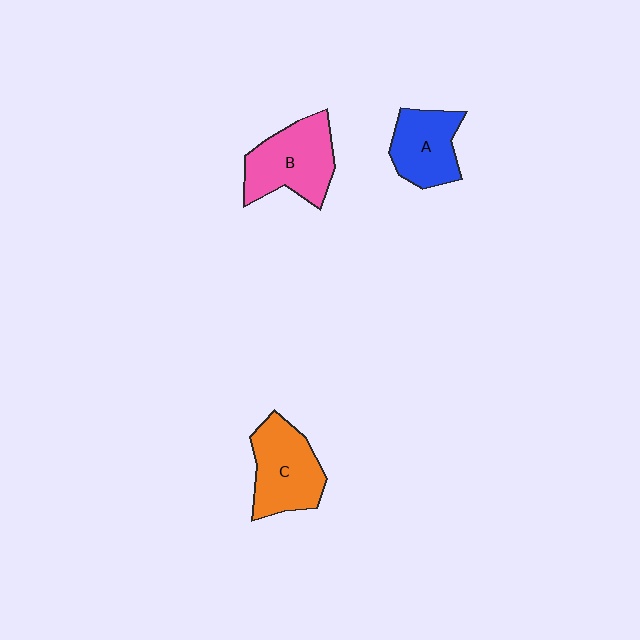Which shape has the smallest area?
Shape A (blue).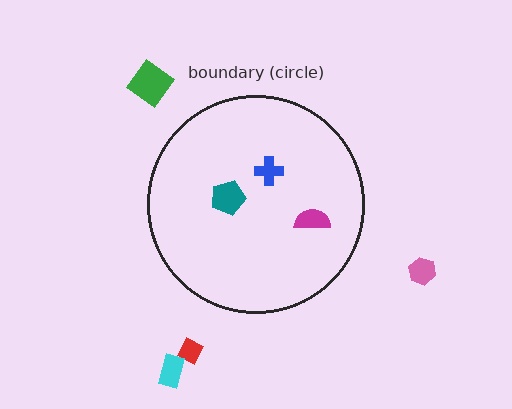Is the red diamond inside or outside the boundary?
Outside.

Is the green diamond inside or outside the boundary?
Outside.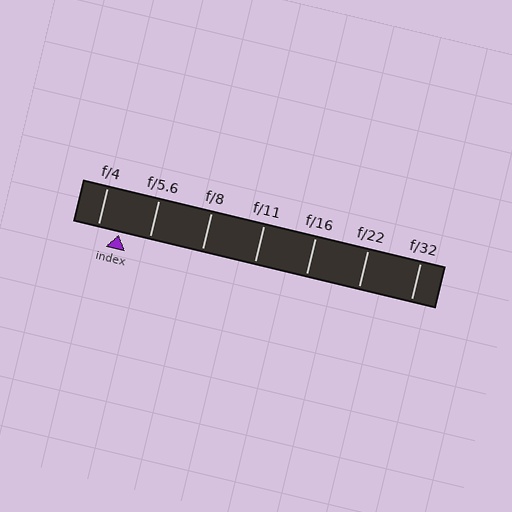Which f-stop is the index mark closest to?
The index mark is closest to f/4.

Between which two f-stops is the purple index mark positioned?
The index mark is between f/4 and f/5.6.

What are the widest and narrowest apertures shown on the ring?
The widest aperture shown is f/4 and the narrowest is f/32.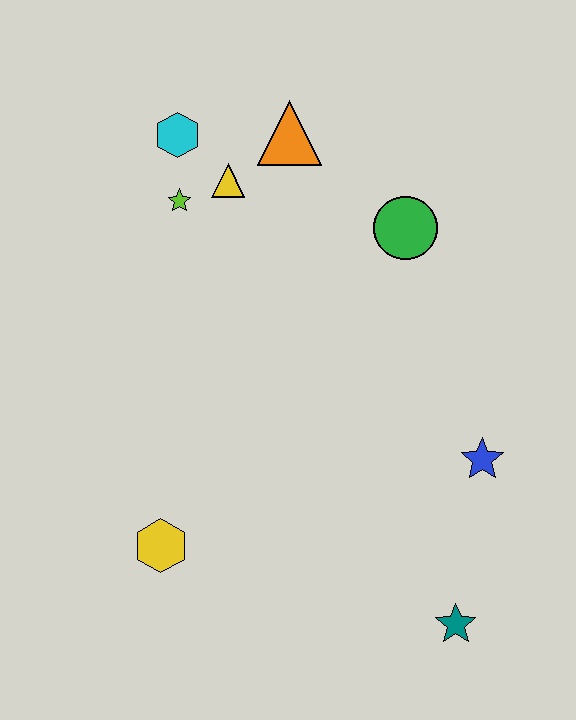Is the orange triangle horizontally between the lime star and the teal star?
Yes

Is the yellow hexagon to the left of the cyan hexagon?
Yes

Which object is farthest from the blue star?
The cyan hexagon is farthest from the blue star.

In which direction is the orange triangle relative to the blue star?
The orange triangle is above the blue star.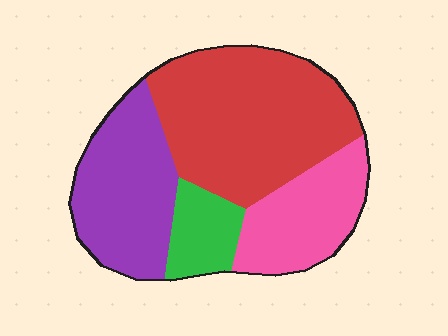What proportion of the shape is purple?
Purple covers about 25% of the shape.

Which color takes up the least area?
Green, at roughly 10%.